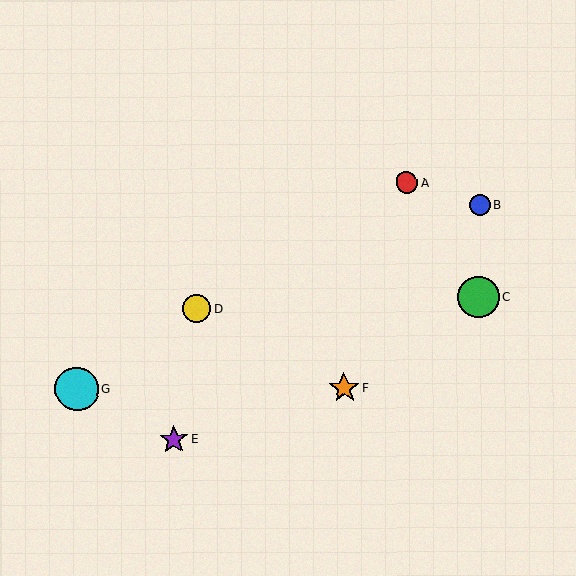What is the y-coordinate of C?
Object C is at y≈297.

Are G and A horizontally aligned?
No, G is at y≈389 and A is at y≈183.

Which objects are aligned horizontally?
Objects F, G are aligned horizontally.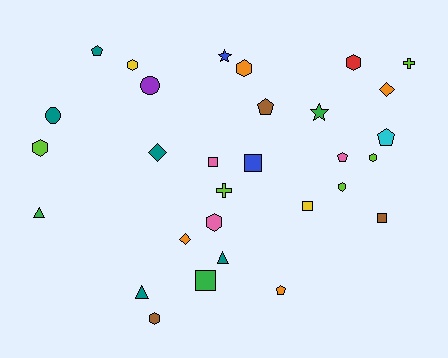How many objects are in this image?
There are 30 objects.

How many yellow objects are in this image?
There are 2 yellow objects.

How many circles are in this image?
There are 2 circles.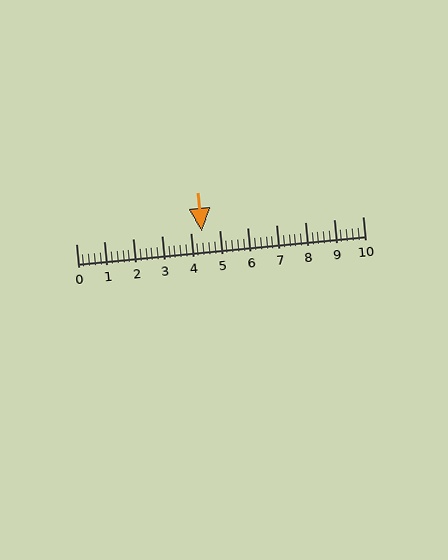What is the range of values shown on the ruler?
The ruler shows values from 0 to 10.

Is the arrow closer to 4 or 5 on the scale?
The arrow is closer to 4.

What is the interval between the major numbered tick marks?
The major tick marks are spaced 1 units apart.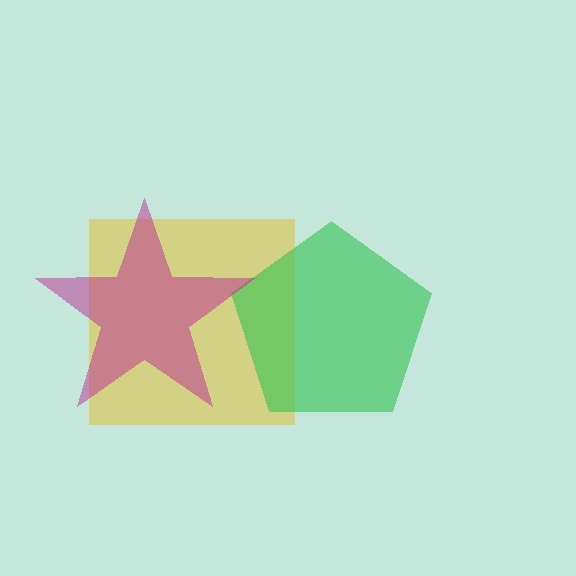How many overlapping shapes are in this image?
There are 3 overlapping shapes in the image.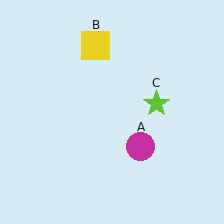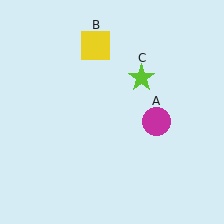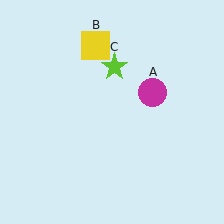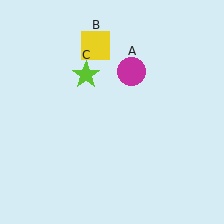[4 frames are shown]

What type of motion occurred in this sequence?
The magenta circle (object A), lime star (object C) rotated counterclockwise around the center of the scene.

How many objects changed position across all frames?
2 objects changed position: magenta circle (object A), lime star (object C).